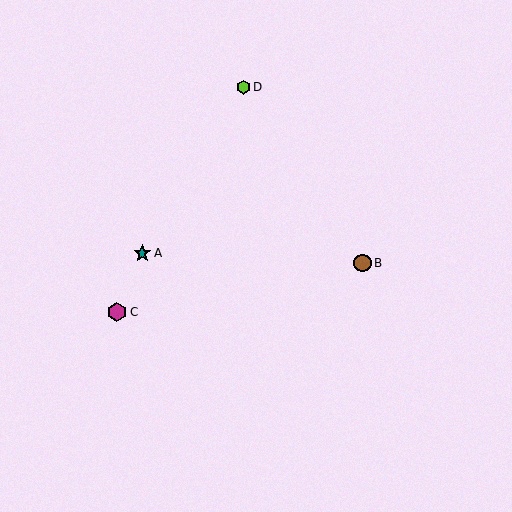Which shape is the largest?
The magenta hexagon (labeled C) is the largest.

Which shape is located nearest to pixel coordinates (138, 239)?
The teal star (labeled A) at (142, 253) is nearest to that location.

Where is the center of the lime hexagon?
The center of the lime hexagon is at (243, 87).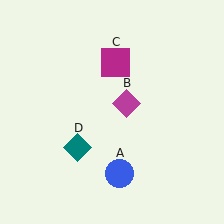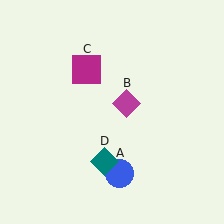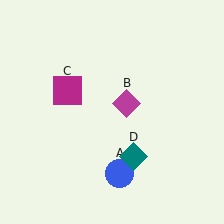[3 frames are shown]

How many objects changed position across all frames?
2 objects changed position: magenta square (object C), teal diamond (object D).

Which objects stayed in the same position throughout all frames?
Blue circle (object A) and magenta diamond (object B) remained stationary.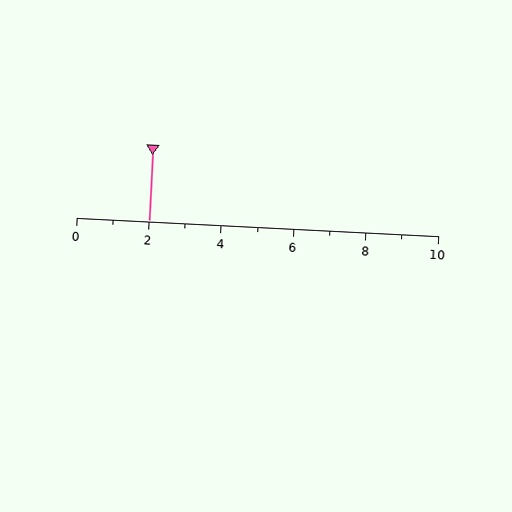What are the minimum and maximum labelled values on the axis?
The axis runs from 0 to 10.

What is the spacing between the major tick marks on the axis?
The major ticks are spaced 2 apart.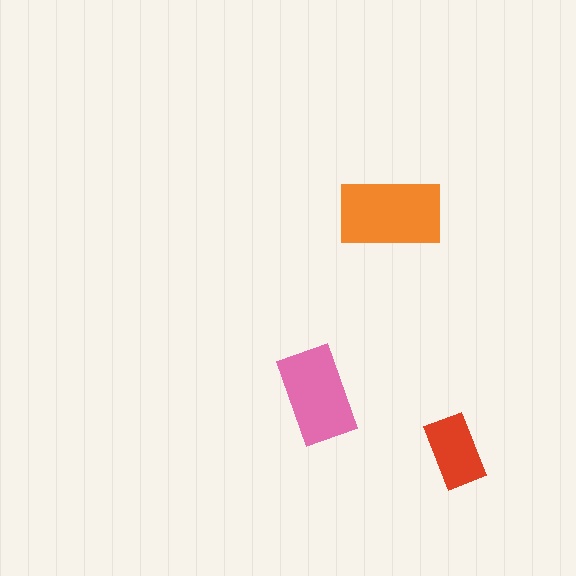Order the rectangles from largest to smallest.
the orange one, the pink one, the red one.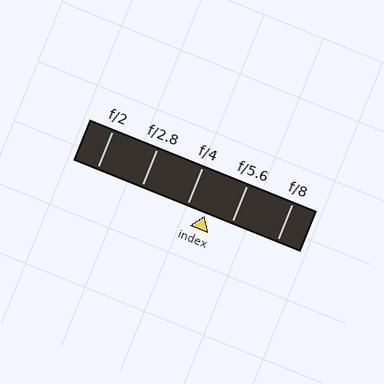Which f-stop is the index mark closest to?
The index mark is closest to f/4.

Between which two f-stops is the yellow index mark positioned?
The index mark is between f/4 and f/5.6.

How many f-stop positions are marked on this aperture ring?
There are 5 f-stop positions marked.